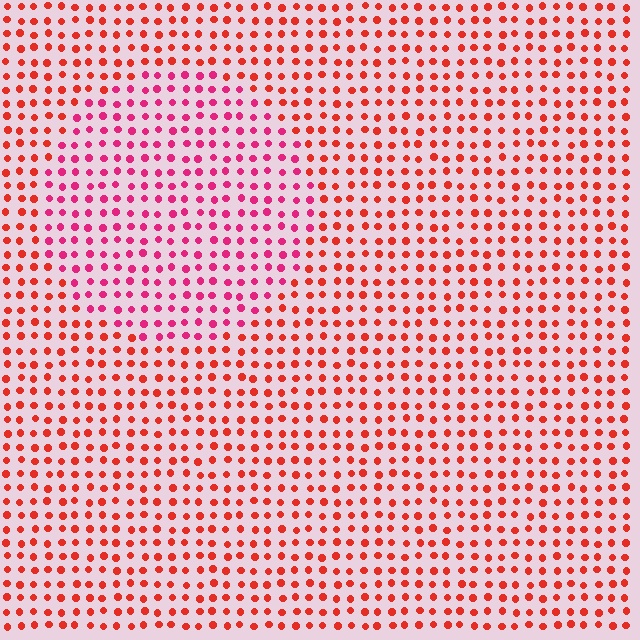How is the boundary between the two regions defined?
The boundary is defined purely by a slight shift in hue (about 32 degrees). Spacing, size, and orientation are identical on both sides.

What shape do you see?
I see a circle.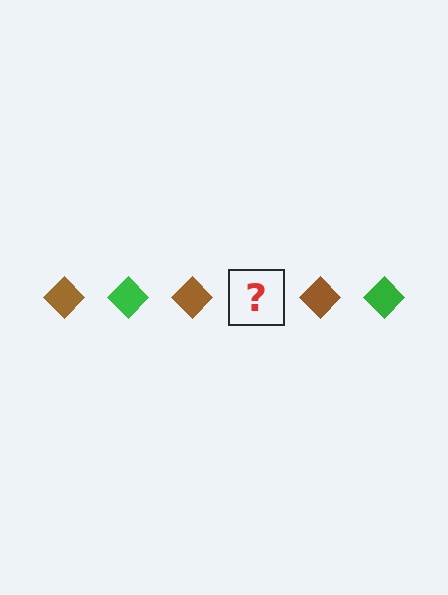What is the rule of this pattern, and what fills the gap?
The rule is that the pattern cycles through brown, green diamonds. The gap should be filled with a green diamond.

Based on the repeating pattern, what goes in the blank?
The blank should be a green diamond.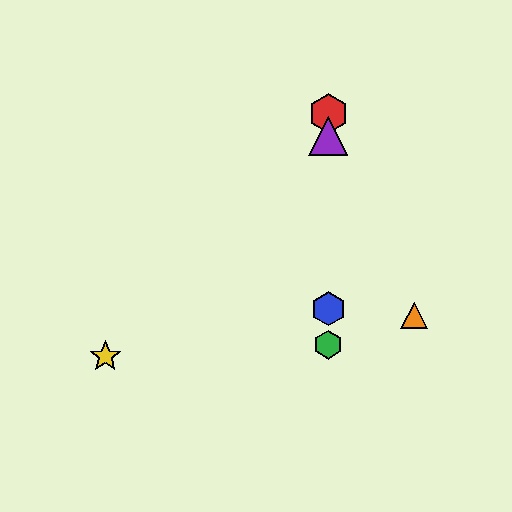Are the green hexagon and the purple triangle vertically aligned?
Yes, both are at x≈328.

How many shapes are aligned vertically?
4 shapes (the red hexagon, the blue hexagon, the green hexagon, the purple triangle) are aligned vertically.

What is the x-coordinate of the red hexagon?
The red hexagon is at x≈328.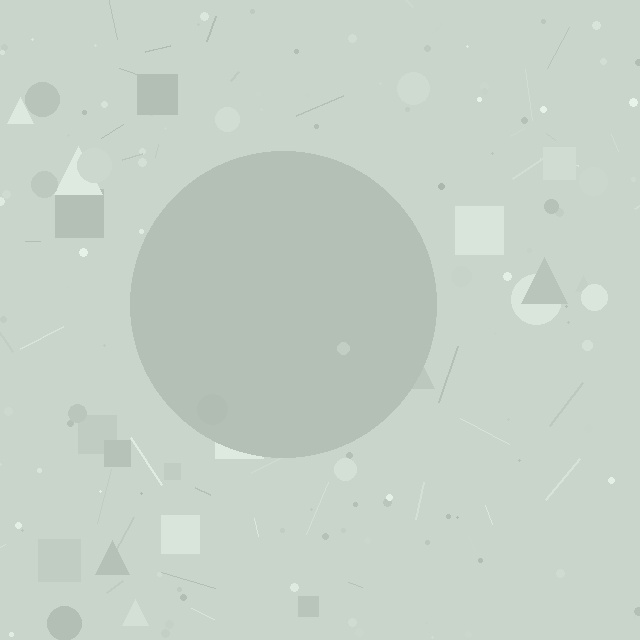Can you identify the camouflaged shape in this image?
The camouflaged shape is a circle.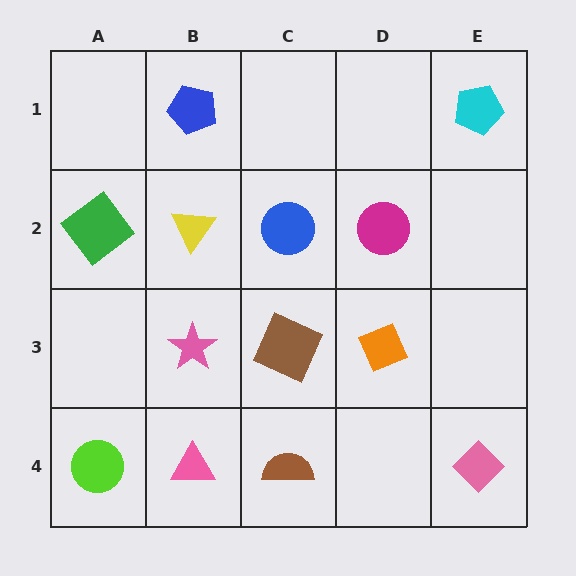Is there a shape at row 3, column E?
No, that cell is empty.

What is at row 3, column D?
An orange diamond.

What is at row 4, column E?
A pink diamond.